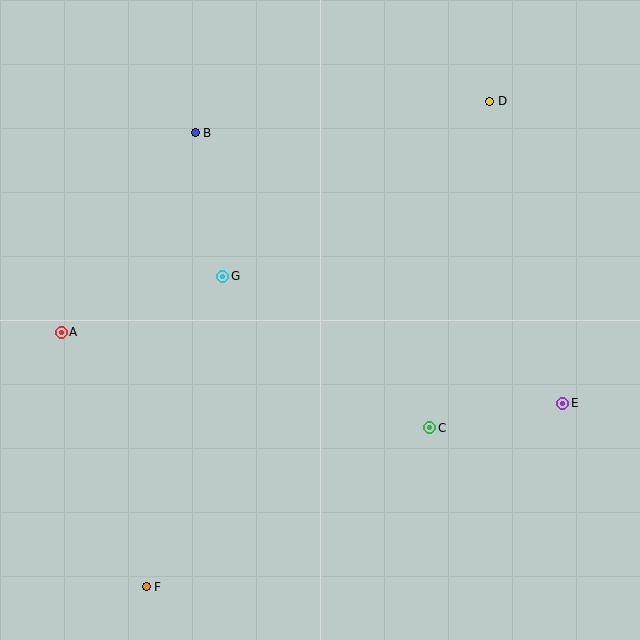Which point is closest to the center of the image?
Point G at (223, 276) is closest to the center.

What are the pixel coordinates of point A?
Point A is at (61, 332).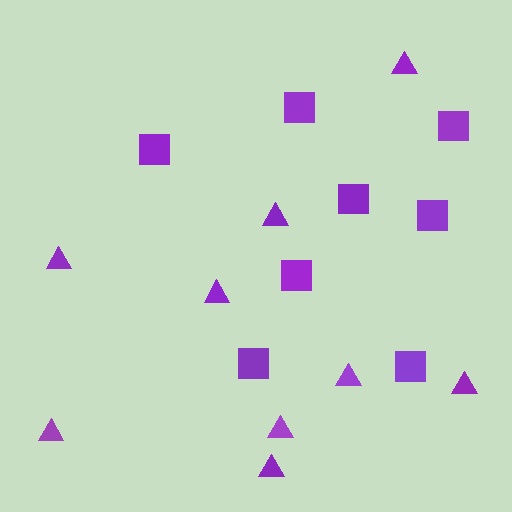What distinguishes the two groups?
There are 2 groups: one group of triangles (9) and one group of squares (8).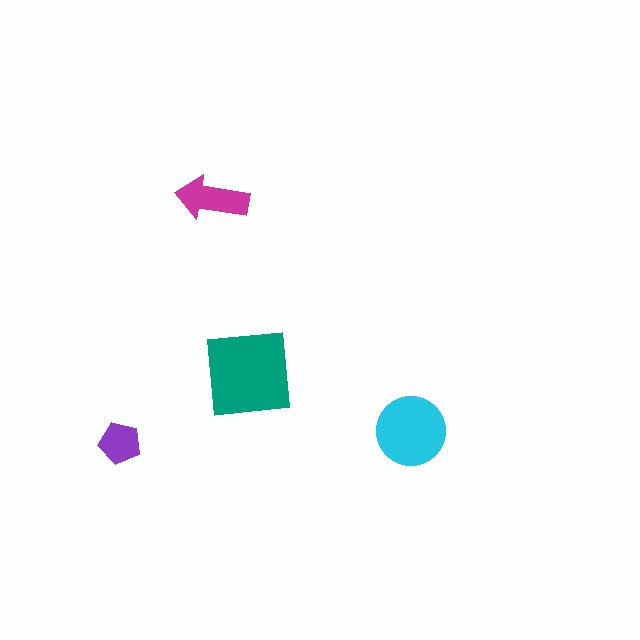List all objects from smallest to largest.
The purple pentagon, the magenta arrow, the cyan circle, the teal square.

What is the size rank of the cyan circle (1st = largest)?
2nd.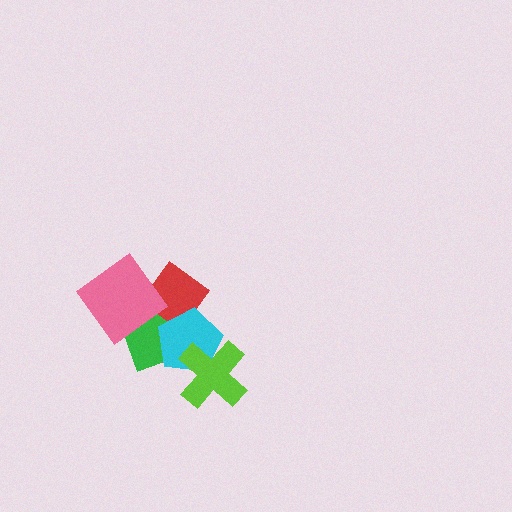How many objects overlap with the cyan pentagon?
3 objects overlap with the cyan pentagon.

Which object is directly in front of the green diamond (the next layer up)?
The red diamond is directly in front of the green diamond.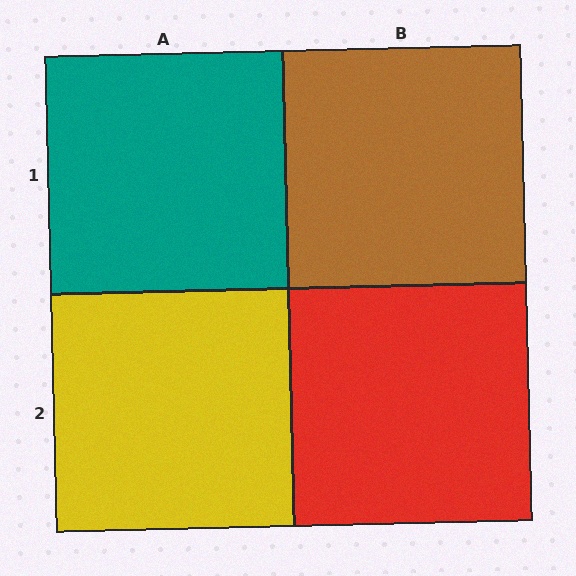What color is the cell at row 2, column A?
Yellow.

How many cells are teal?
1 cell is teal.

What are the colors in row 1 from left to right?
Teal, brown.